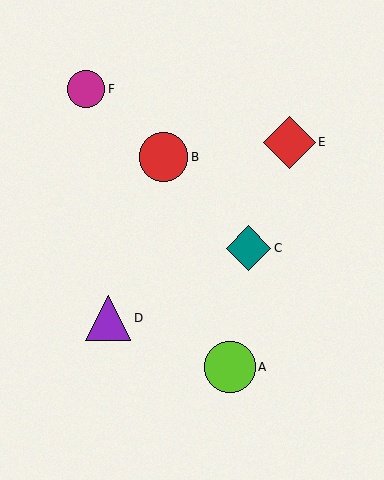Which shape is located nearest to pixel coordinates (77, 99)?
The magenta circle (labeled F) at (86, 89) is nearest to that location.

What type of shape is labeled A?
Shape A is a lime circle.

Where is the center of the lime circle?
The center of the lime circle is at (230, 367).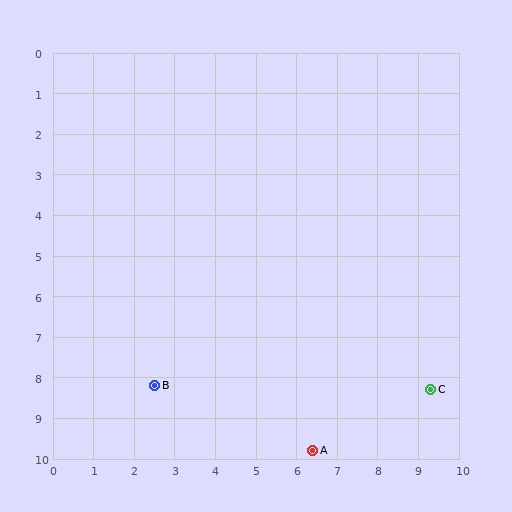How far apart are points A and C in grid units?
Points A and C are about 3.3 grid units apart.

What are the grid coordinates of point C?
Point C is at approximately (9.3, 8.3).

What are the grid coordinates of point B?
Point B is at approximately (2.5, 8.2).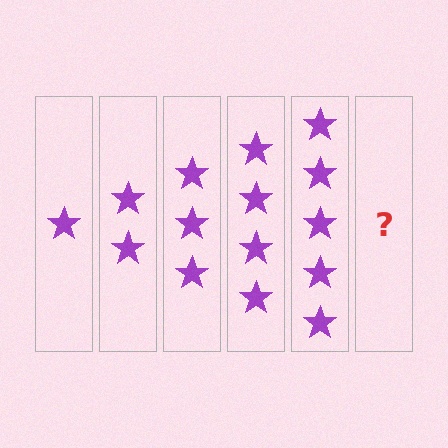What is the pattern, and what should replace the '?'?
The pattern is that each step adds one more star. The '?' should be 6 stars.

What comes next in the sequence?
The next element should be 6 stars.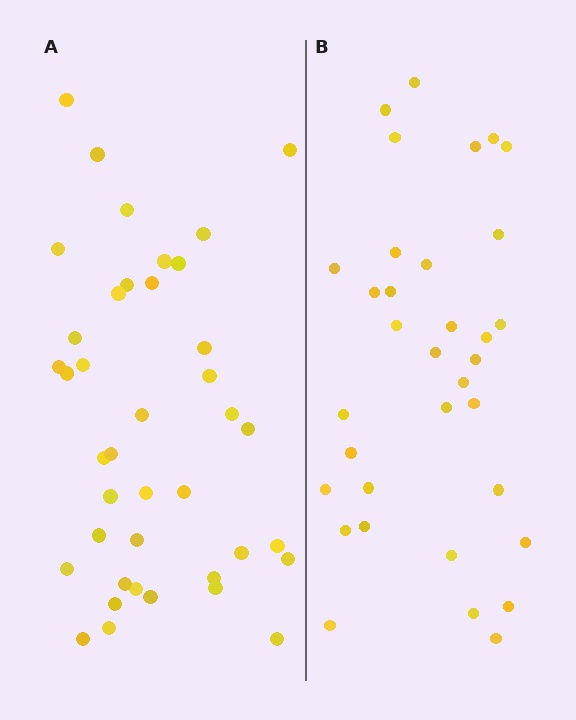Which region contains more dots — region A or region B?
Region A (the left region) has more dots.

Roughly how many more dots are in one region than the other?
Region A has about 6 more dots than region B.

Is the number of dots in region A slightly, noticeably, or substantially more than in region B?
Region A has only slightly more — the two regions are fairly close. The ratio is roughly 1.2 to 1.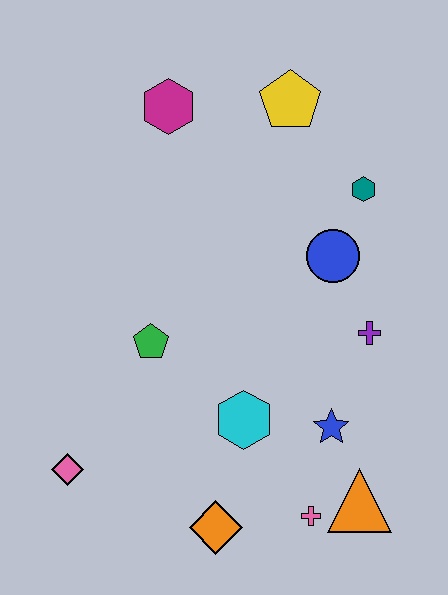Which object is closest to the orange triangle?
The pink cross is closest to the orange triangle.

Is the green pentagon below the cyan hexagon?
No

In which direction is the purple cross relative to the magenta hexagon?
The purple cross is below the magenta hexagon.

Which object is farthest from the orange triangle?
The magenta hexagon is farthest from the orange triangle.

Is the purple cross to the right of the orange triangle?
Yes